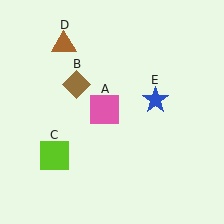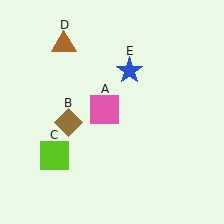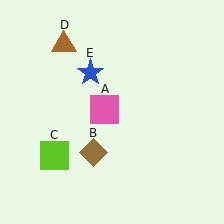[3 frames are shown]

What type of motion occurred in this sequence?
The brown diamond (object B), blue star (object E) rotated counterclockwise around the center of the scene.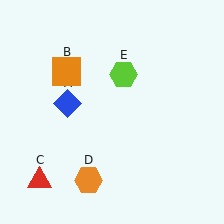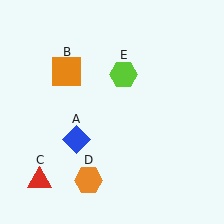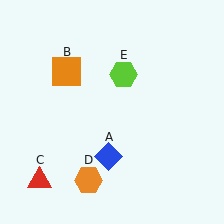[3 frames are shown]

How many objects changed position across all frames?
1 object changed position: blue diamond (object A).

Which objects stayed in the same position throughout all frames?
Orange square (object B) and red triangle (object C) and orange hexagon (object D) and lime hexagon (object E) remained stationary.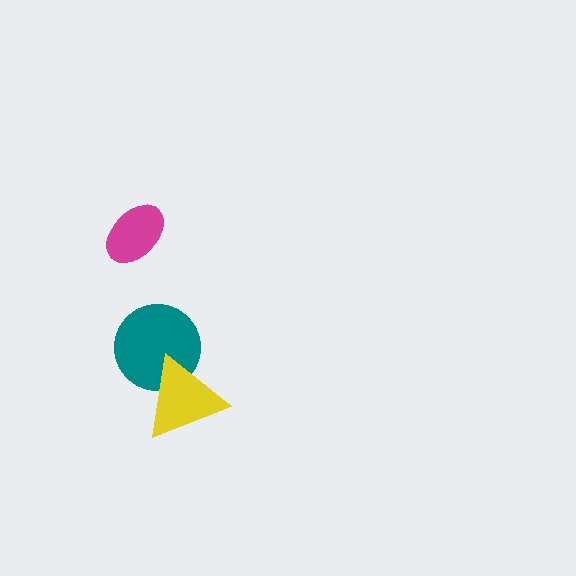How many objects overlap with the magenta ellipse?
0 objects overlap with the magenta ellipse.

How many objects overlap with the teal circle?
1 object overlaps with the teal circle.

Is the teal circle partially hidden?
Yes, it is partially covered by another shape.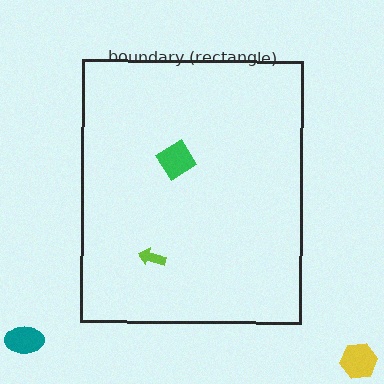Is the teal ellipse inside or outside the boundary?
Outside.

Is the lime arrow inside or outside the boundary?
Inside.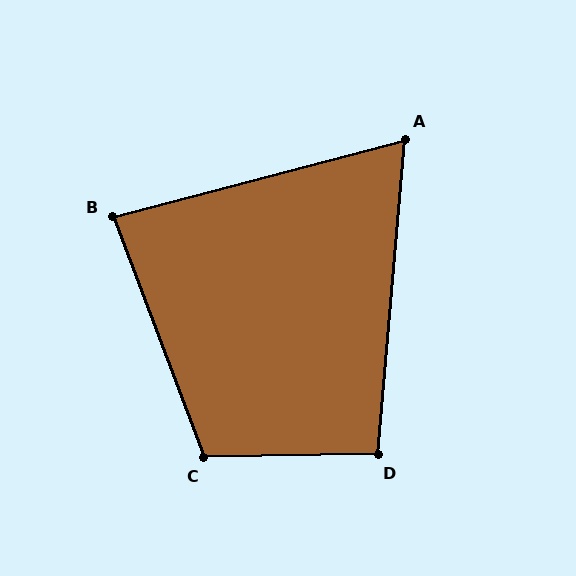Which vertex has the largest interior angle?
C, at approximately 110 degrees.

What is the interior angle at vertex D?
Approximately 96 degrees (obtuse).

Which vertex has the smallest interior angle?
A, at approximately 70 degrees.